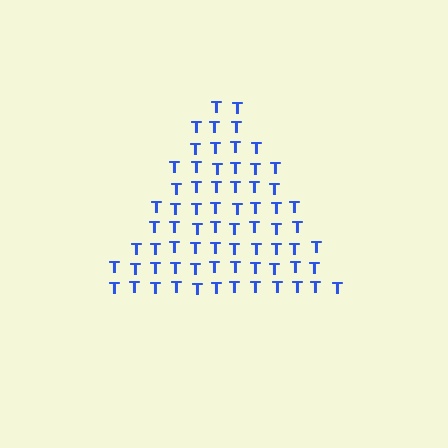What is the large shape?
The large shape is a triangle.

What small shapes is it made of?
It is made of small letter T's.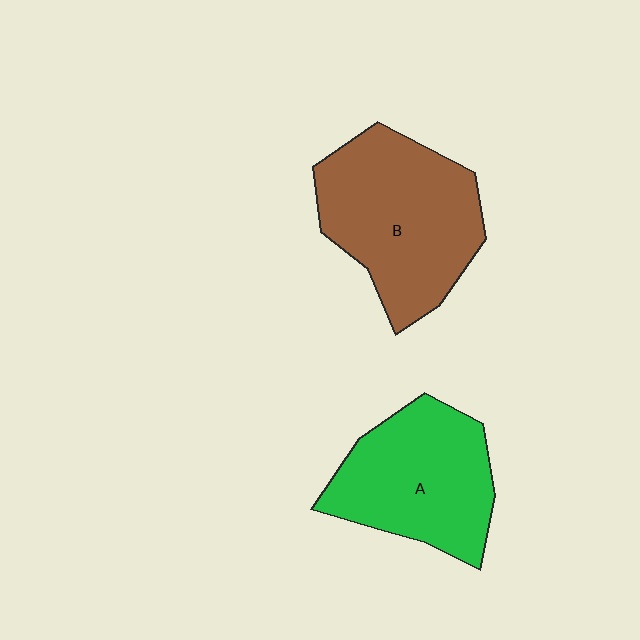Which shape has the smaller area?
Shape A (green).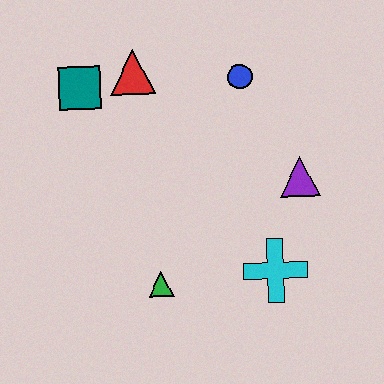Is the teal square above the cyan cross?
Yes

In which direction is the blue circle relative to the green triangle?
The blue circle is above the green triangle.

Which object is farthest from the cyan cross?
The teal square is farthest from the cyan cross.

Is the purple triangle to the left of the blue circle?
No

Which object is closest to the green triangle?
The cyan cross is closest to the green triangle.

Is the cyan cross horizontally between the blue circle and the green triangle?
No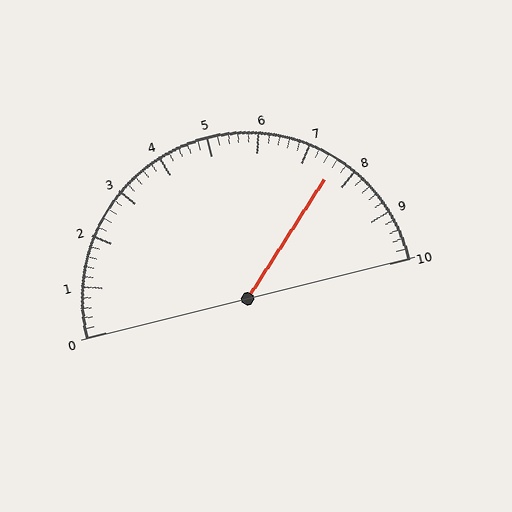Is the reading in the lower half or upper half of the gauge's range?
The reading is in the upper half of the range (0 to 10).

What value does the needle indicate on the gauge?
The needle indicates approximately 7.6.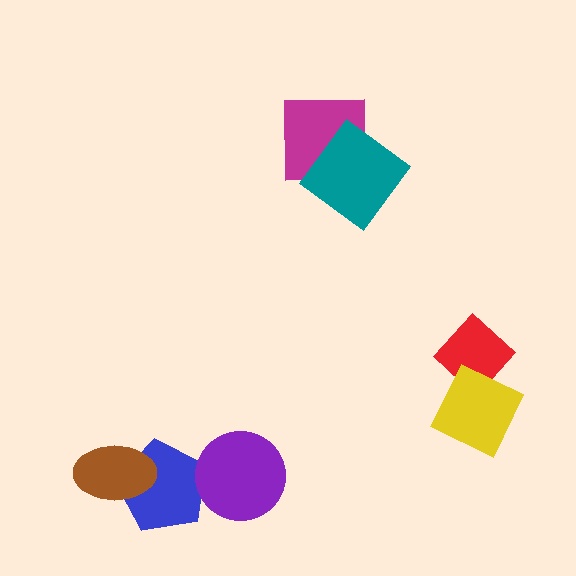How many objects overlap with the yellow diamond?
1 object overlaps with the yellow diamond.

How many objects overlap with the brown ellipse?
1 object overlaps with the brown ellipse.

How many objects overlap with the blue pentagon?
2 objects overlap with the blue pentagon.